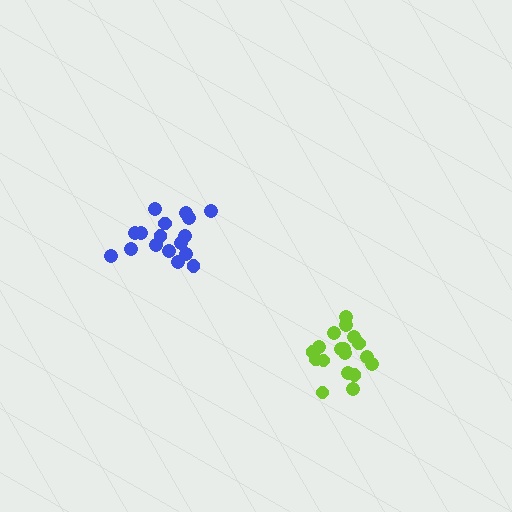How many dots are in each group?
Group 1: 17 dots, Group 2: 18 dots (35 total).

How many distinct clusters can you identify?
There are 2 distinct clusters.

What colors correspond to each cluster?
The clusters are colored: blue, lime.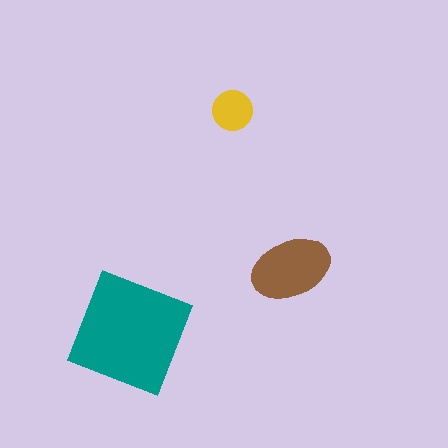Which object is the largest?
The teal square.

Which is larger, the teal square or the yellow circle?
The teal square.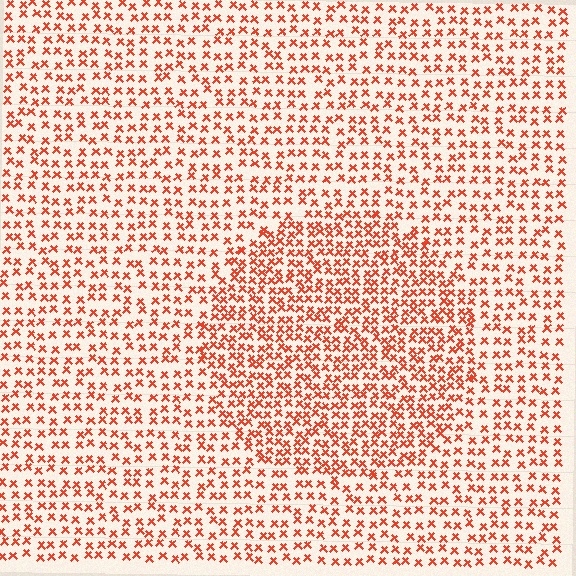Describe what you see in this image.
The image contains small red elements arranged at two different densities. A circle-shaped region is visible where the elements are more densely packed than the surrounding area.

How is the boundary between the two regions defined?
The boundary is defined by a change in element density (approximately 1.7x ratio). All elements are the same color, size, and shape.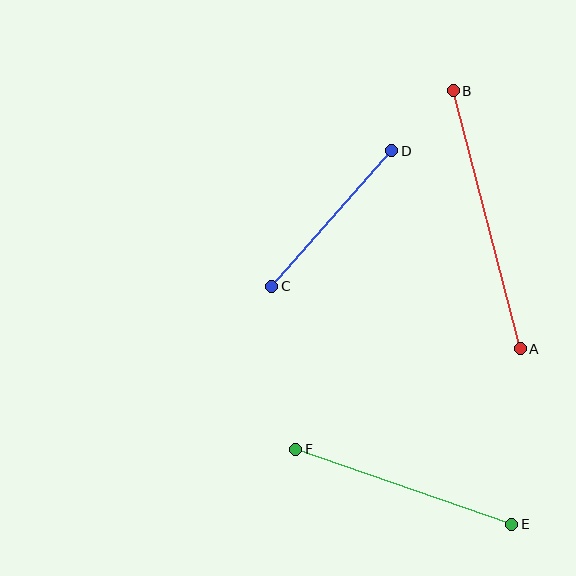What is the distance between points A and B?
The distance is approximately 267 pixels.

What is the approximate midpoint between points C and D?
The midpoint is at approximately (332, 218) pixels.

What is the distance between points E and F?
The distance is approximately 229 pixels.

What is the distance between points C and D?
The distance is approximately 181 pixels.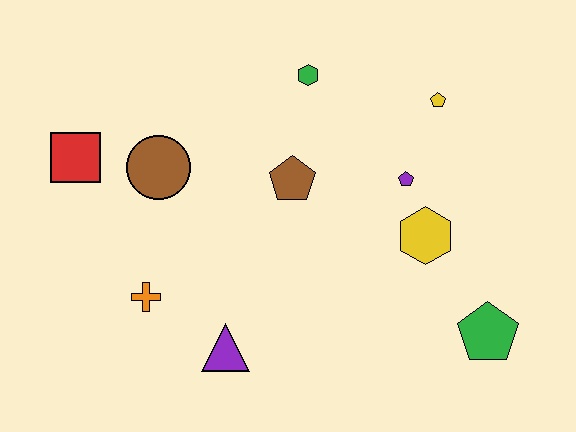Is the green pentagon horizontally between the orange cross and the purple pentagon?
No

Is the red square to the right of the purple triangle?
No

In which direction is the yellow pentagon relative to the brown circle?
The yellow pentagon is to the right of the brown circle.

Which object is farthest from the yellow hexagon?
The red square is farthest from the yellow hexagon.